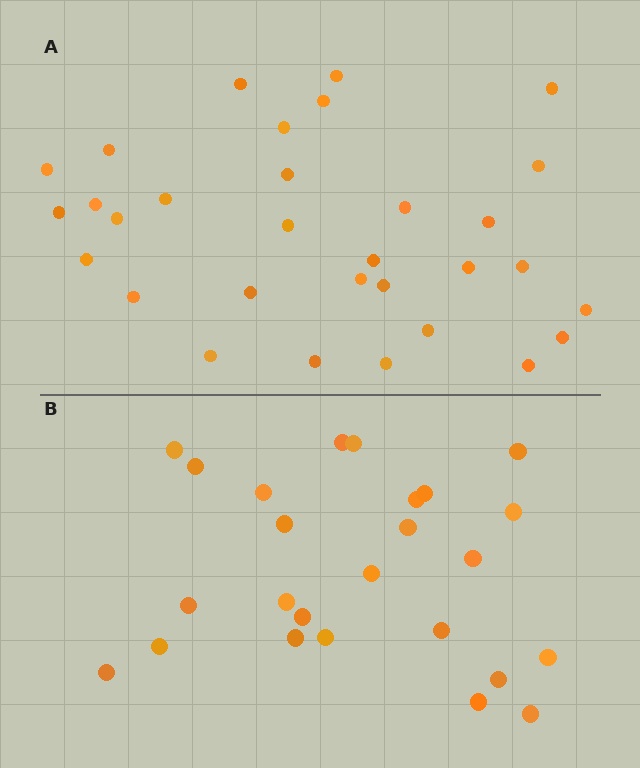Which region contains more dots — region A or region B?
Region A (the top region) has more dots.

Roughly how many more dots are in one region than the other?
Region A has about 6 more dots than region B.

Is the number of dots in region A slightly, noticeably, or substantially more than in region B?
Region A has only slightly more — the two regions are fairly close. The ratio is roughly 1.2 to 1.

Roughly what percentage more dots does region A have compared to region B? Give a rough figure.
About 25% more.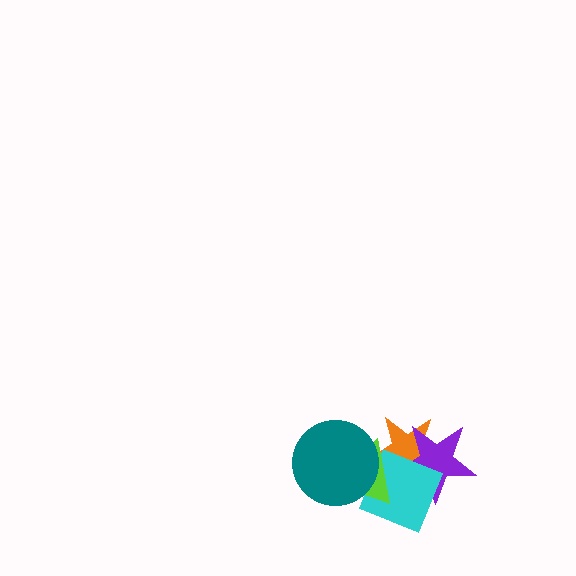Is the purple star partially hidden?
Yes, it is partially covered by another shape.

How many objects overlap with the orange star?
4 objects overlap with the orange star.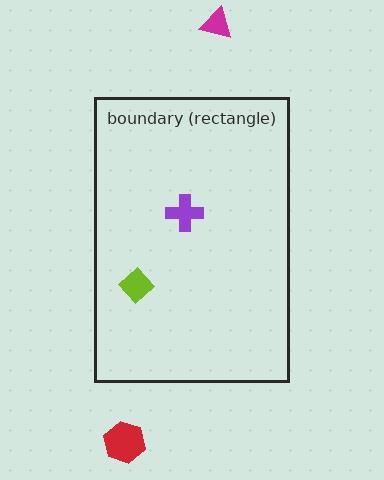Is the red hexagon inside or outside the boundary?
Outside.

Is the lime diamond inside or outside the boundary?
Inside.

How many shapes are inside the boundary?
2 inside, 2 outside.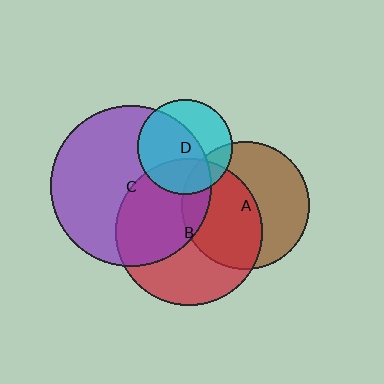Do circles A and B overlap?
Yes.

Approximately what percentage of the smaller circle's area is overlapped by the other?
Approximately 50%.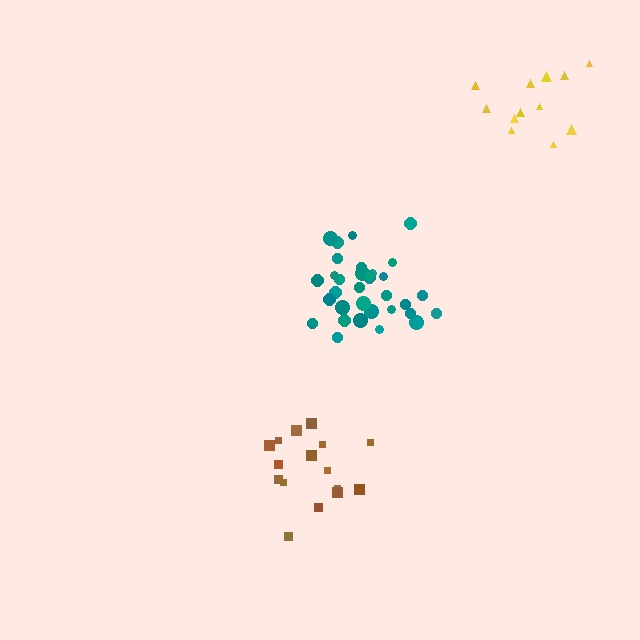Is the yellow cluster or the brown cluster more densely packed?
Yellow.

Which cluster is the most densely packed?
Teal.